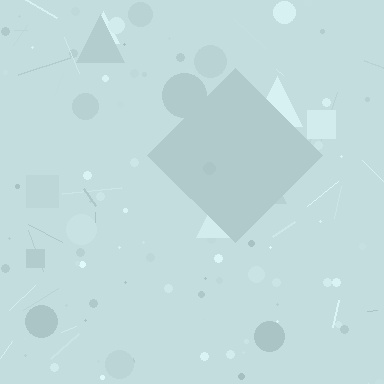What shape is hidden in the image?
A diamond is hidden in the image.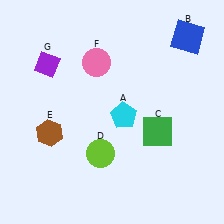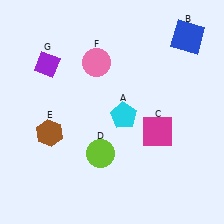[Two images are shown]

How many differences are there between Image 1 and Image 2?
There is 1 difference between the two images.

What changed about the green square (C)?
In Image 1, C is green. In Image 2, it changed to magenta.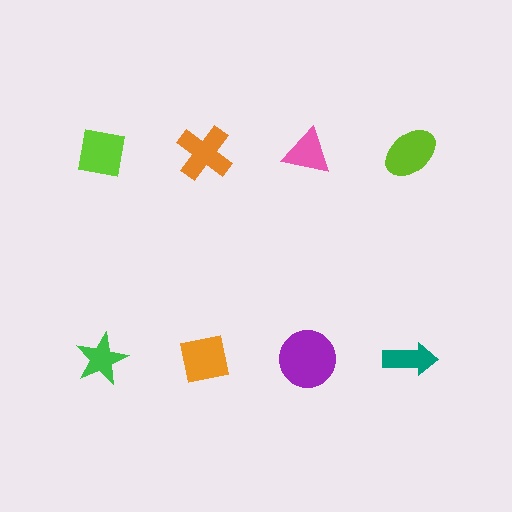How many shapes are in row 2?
4 shapes.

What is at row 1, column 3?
A pink triangle.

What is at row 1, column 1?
A lime square.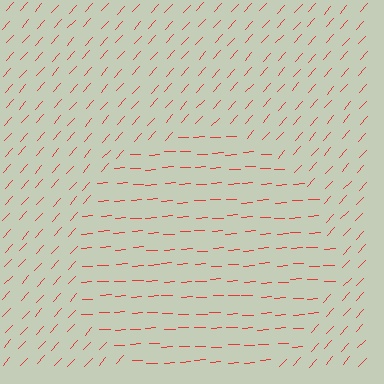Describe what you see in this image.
The image is filled with small red line segments. A circle region in the image has lines oriented differently from the surrounding lines, creating a visible texture boundary.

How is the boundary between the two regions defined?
The boundary is defined purely by a change in line orientation (approximately 45 degrees difference). All lines are the same color and thickness.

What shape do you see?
I see a circle.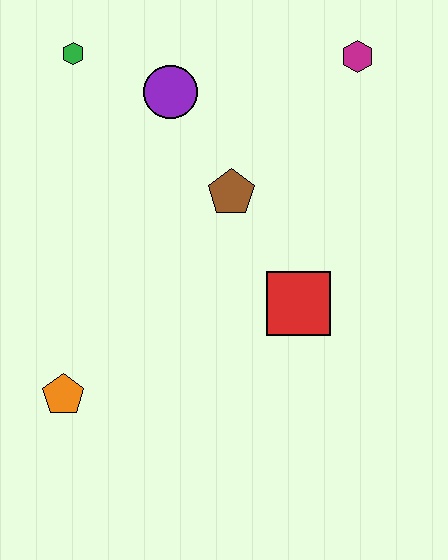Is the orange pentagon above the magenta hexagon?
No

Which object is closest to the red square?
The brown pentagon is closest to the red square.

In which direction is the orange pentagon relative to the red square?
The orange pentagon is to the left of the red square.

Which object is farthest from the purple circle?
The orange pentagon is farthest from the purple circle.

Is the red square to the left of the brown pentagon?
No